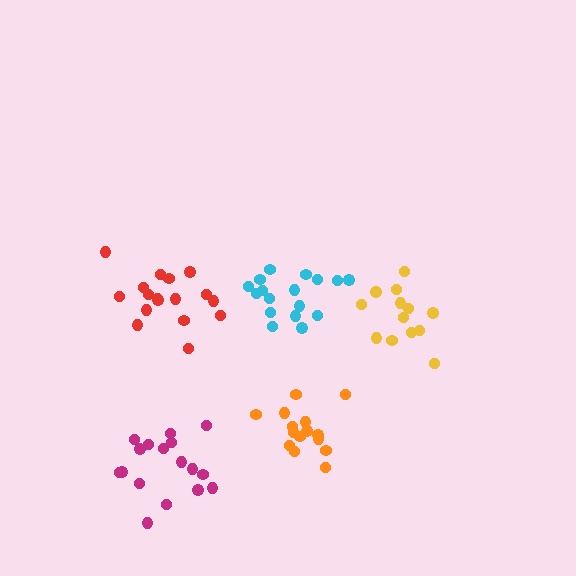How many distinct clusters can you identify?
There are 5 distinct clusters.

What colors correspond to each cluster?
The clusters are colored: yellow, red, orange, cyan, magenta.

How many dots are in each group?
Group 1: 13 dots, Group 2: 17 dots, Group 3: 15 dots, Group 4: 17 dots, Group 5: 17 dots (79 total).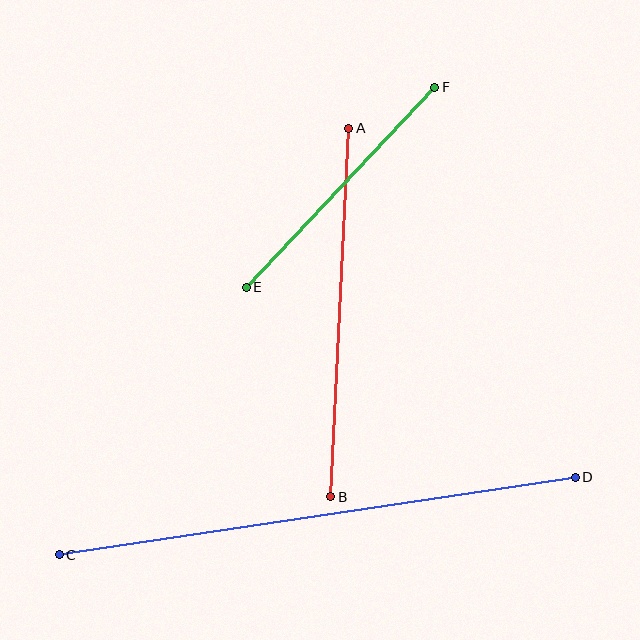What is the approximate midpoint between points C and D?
The midpoint is at approximately (317, 516) pixels.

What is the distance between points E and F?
The distance is approximately 274 pixels.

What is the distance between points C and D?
The distance is approximately 522 pixels.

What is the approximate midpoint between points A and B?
The midpoint is at approximately (340, 313) pixels.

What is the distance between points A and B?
The distance is approximately 369 pixels.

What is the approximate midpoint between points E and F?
The midpoint is at approximately (340, 187) pixels.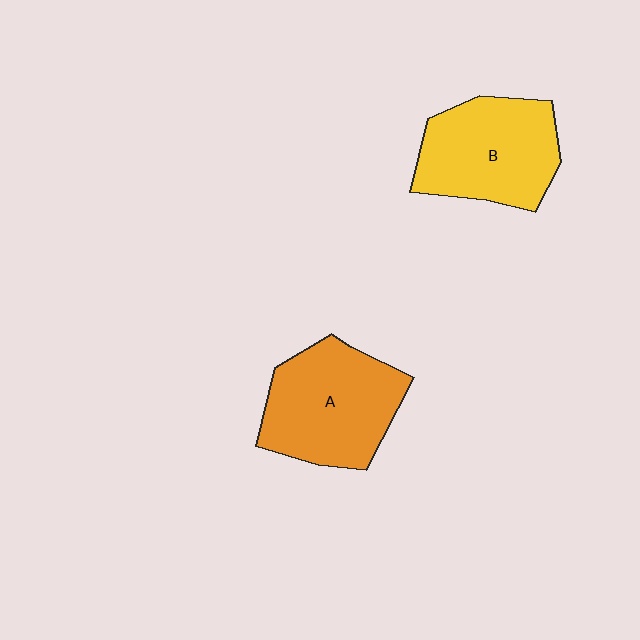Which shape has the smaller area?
Shape B (yellow).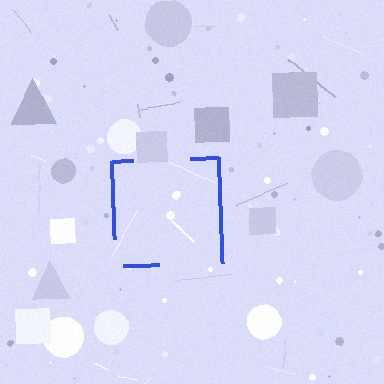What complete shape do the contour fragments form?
The contour fragments form a square.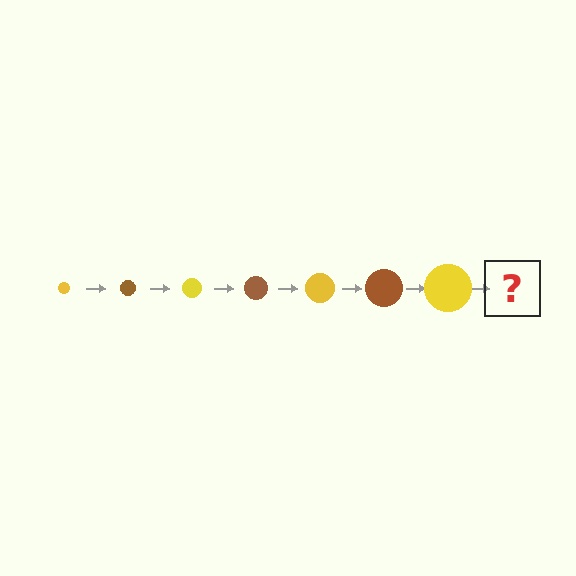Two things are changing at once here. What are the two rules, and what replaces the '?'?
The two rules are that the circle grows larger each step and the color cycles through yellow and brown. The '?' should be a brown circle, larger than the previous one.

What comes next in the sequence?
The next element should be a brown circle, larger than the previous one.